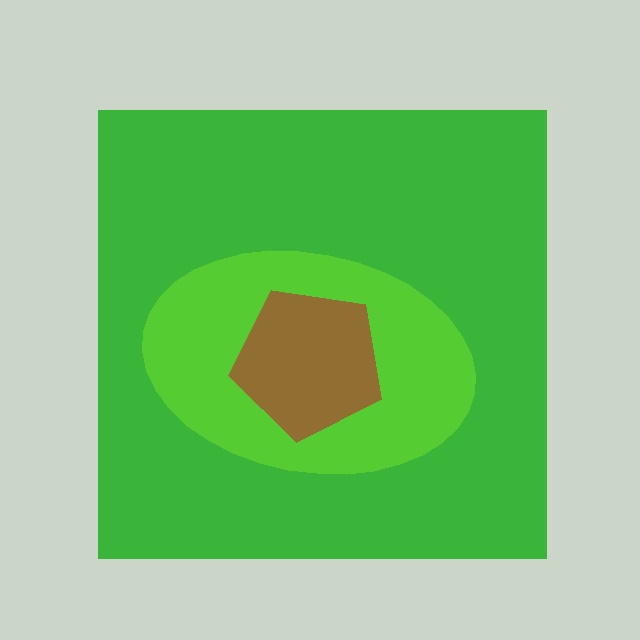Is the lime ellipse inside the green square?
Yes.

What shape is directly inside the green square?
The lime ellipse.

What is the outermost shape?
The green square.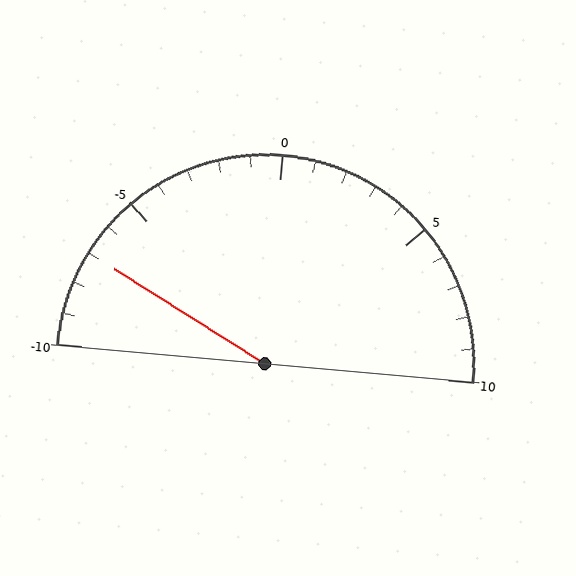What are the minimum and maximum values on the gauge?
The gauge ranges from -10 to 10.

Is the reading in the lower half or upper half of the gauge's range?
The reading is in the lower half of the range (-10 to 10).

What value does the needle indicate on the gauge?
The needle indicates approximately -7.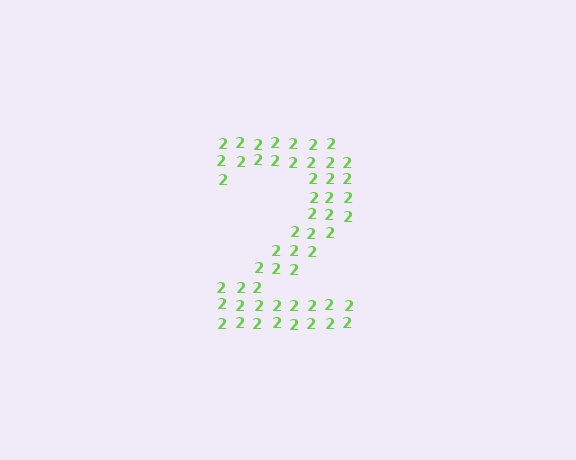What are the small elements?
The small elements are digit 2's.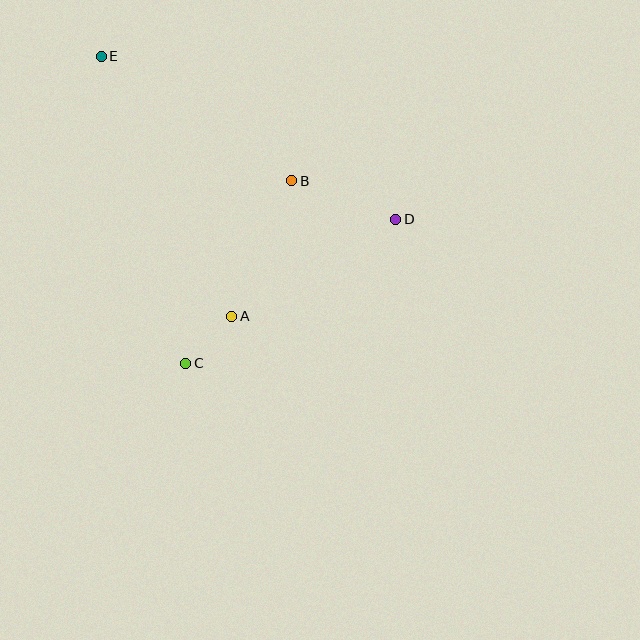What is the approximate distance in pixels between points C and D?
The distance between C and D is approximately 254 pixels.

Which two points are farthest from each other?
Points D and E are farthest from each other.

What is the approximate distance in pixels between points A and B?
The distance between A and B is approximately 148 pixels.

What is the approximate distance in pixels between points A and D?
The distance between A and D is approximately 190 pixels.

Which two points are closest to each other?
Points A and C are closest to each other.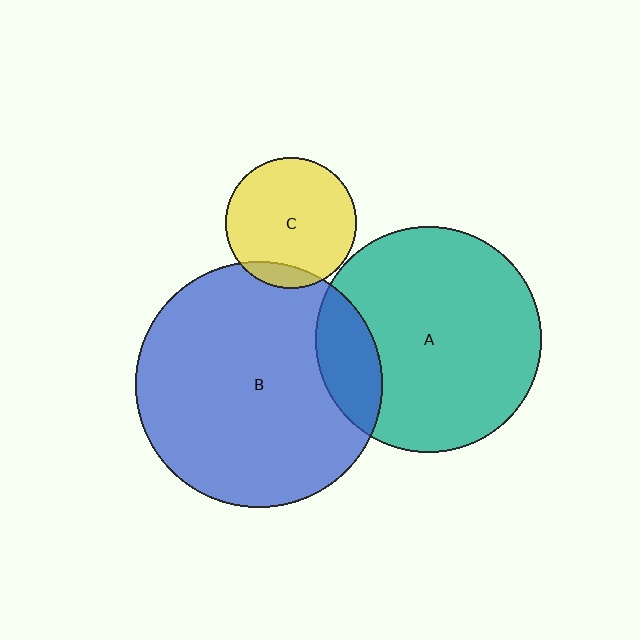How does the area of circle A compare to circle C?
Approximately 3.0 times.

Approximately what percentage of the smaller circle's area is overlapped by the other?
Approximately 15%.